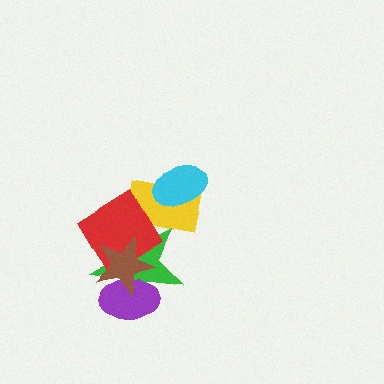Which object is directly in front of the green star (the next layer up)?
The purple ellipse is directly in front of the green star.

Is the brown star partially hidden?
No, no other shape covers it.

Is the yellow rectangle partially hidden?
Yes, it is partially covered by another shape.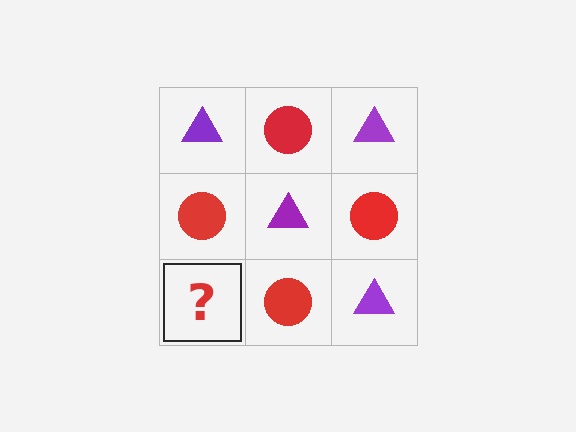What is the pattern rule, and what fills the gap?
The rule is that it alternates purple triangle and red circle in a checkerboard pattern. The gap should be filled with a purple triangle.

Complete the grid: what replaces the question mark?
The question mark should be replaced with a purple triangle.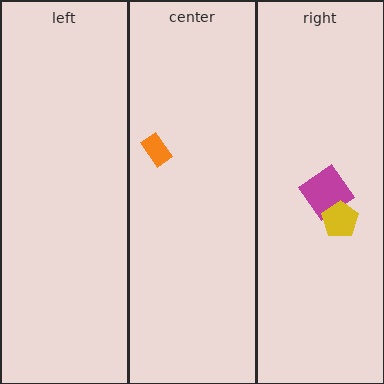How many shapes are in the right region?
2.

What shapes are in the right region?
The magenta diamond, the yellow pentagon.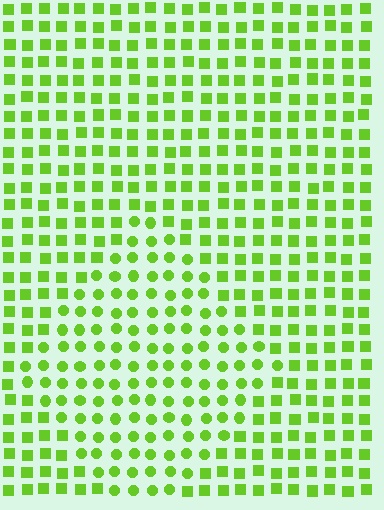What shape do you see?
I see a diamond.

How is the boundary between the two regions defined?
The boundary is defined by a change in element shape: circles inside vs. squares outside. All elements share the same color and spacing.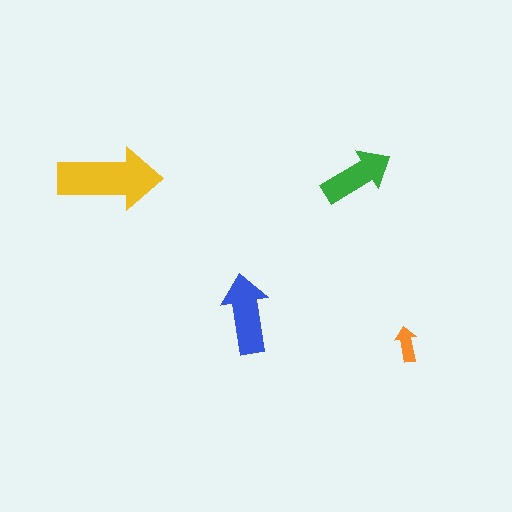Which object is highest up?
The green arrow is topmost.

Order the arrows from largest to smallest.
the yellow one, the blue one, the green one, the orange one.